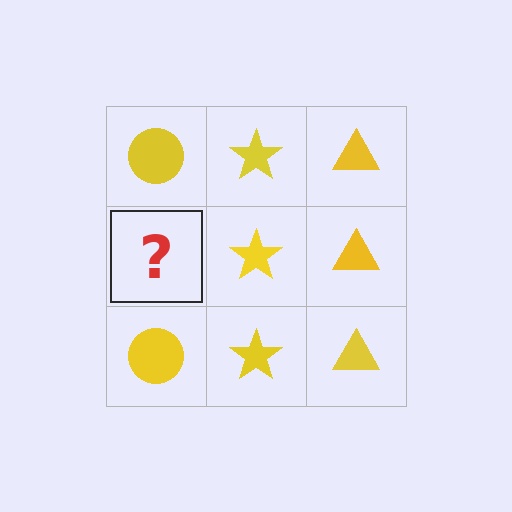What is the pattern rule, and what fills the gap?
The rule is that each column has a consistent shape. The gap should be filled with a yellow circle.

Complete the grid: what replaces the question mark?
The question mark should be replaced with a yellow circle.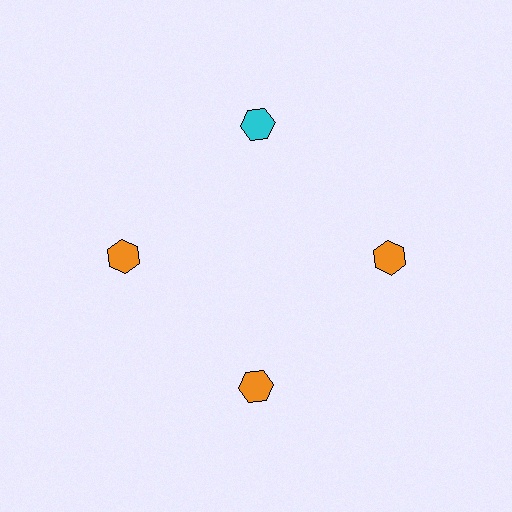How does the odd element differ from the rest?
It has a different color: cyan instead of orange.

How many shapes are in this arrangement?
There are 4 shapes arranged in a ring pattern.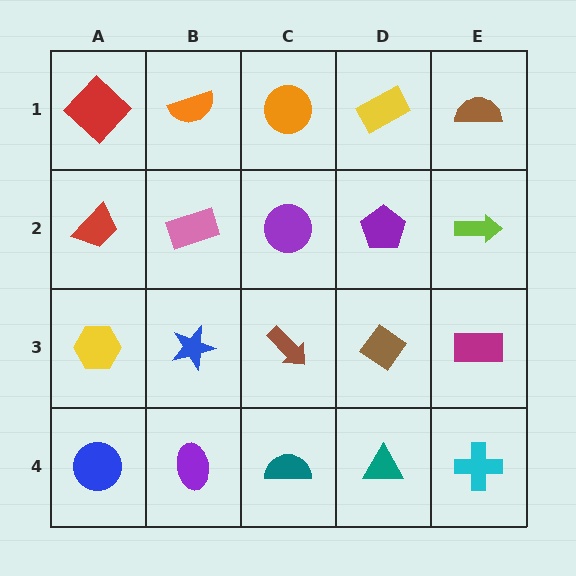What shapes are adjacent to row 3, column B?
A pink rectangle (row 2, column B), a purple ellipse (row 4, column B), a yellow hexagon (row 3, column A), a brown arrow (row 3, column C).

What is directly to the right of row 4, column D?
A cyan cross.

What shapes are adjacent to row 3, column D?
A purple pentagon (row 2, column D), a teal triangle (row 4, column D), a brown arrow (row 3, column C), a magenta rectangle (row 3, column E).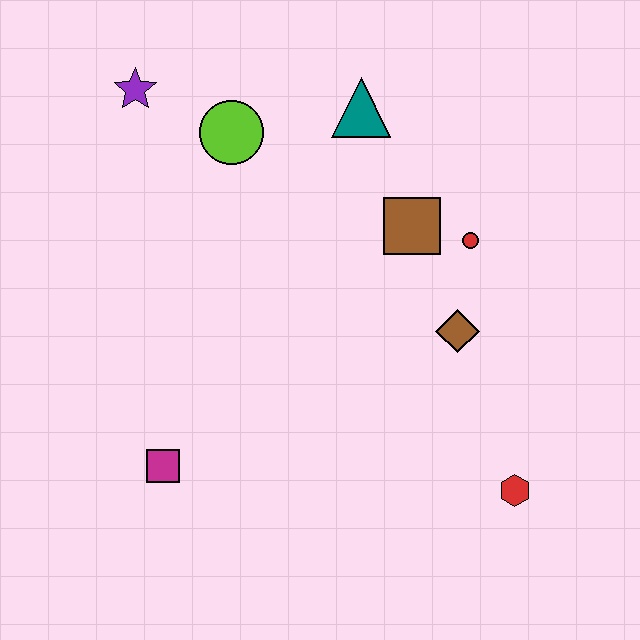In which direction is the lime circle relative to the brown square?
The lime circle is to the left of the brown square.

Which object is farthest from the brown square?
The magenta square is farthest from the brown square.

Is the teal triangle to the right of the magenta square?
Yes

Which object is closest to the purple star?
The lime circle is closest to the purple star.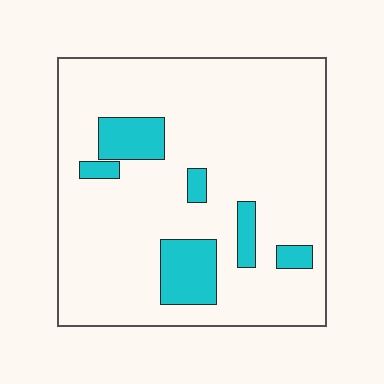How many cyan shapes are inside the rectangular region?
6.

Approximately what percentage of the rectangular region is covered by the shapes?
Approximately 15%.